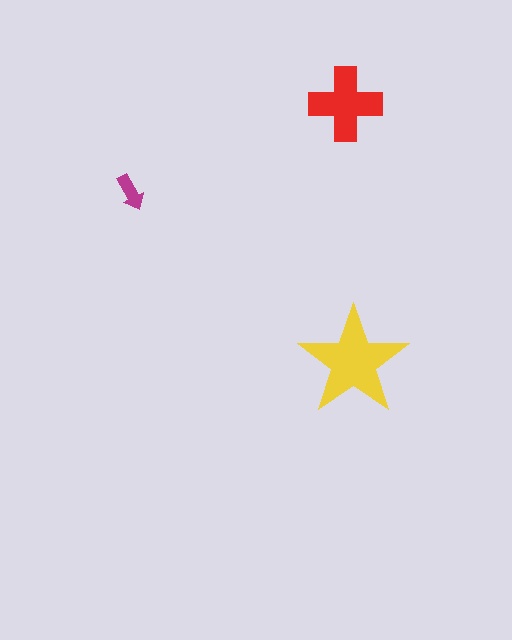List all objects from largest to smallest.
The yellow star, the red cross, the magenta arrow.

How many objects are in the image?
There are 3 objects in the image.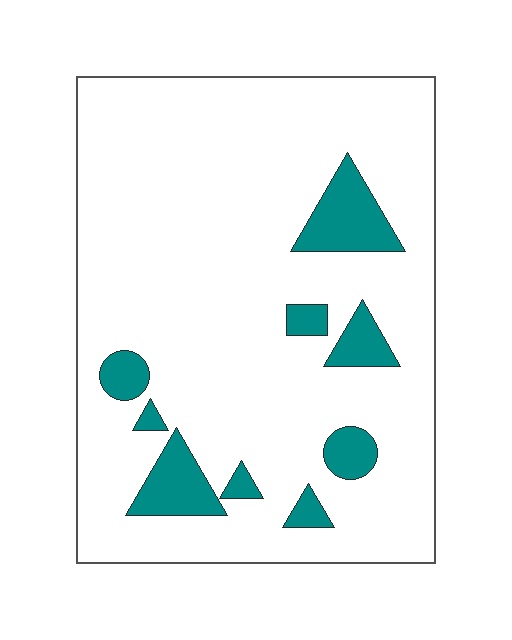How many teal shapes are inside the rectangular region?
9.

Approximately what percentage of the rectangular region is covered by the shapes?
Approximately 10%.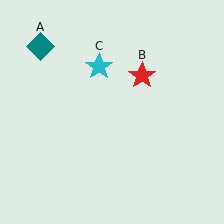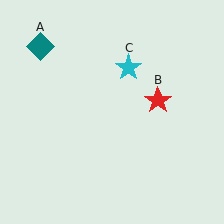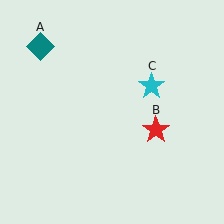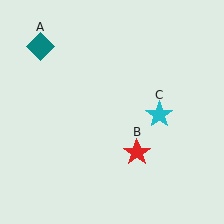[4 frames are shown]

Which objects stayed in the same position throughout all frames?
Teal diamond (object A) remained stationary.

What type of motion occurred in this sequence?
The red star (object B), cyan star (object C) rotated clockwise around the center of the scene.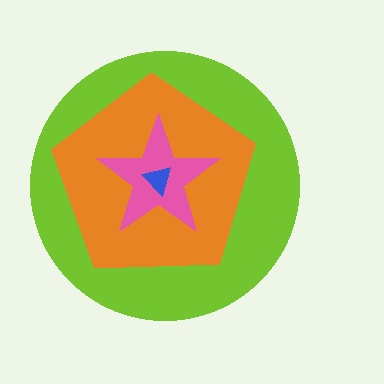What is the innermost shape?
The blue triangle.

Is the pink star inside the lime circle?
Yes.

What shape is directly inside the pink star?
The blue triangle.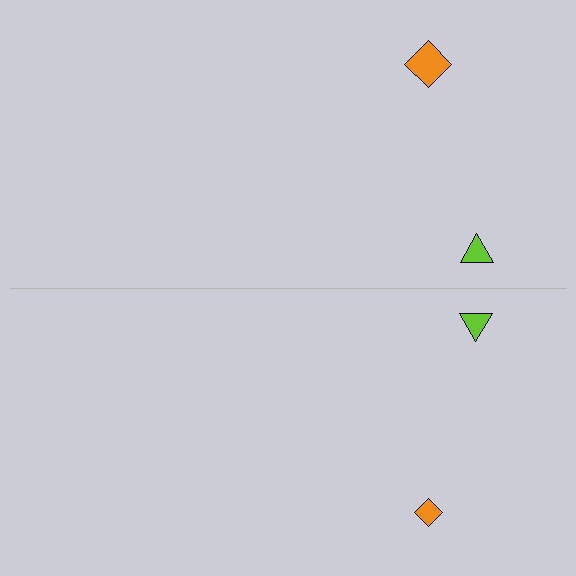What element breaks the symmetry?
The orange diamond on the bottom side has a different size than its mirror counterpart.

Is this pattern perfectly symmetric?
No, the pattern is not perfectly symmetric. The orange diamond on the bottom side has a different size than its mirror counterpart.